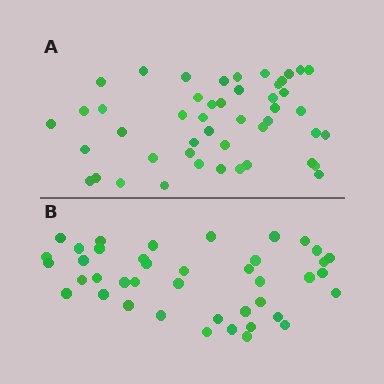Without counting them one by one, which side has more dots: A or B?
Region A (the top region) has more dots.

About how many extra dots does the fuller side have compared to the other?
Region A has about 6 more dots than region B.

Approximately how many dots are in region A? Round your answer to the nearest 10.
About 50 dots. (The exact count is 47, which rounds to 50.)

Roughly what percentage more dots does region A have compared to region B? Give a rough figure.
About 15% more.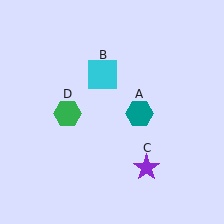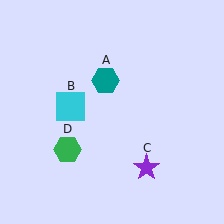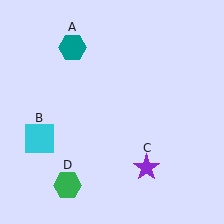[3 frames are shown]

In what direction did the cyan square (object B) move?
The cyan square (object B) moved down and to the left.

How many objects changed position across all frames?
3 objects changed position: teal hexagon (object A), cyan square (object B), green hexagon (object D).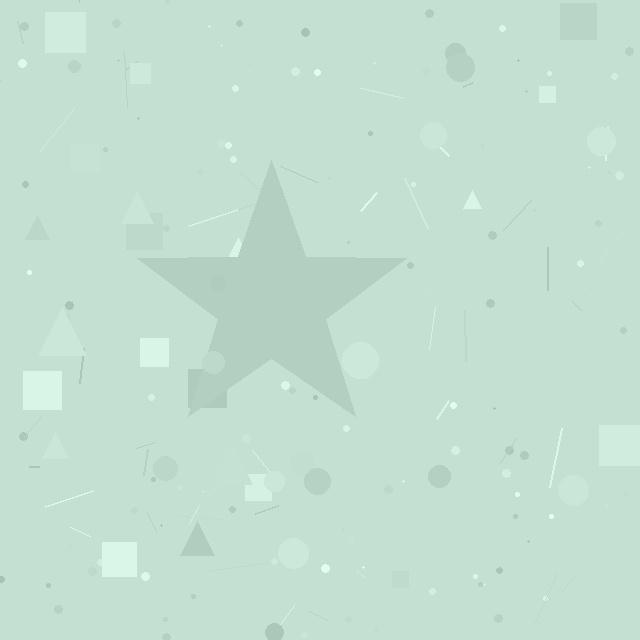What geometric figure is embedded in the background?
A star is embedded in the background.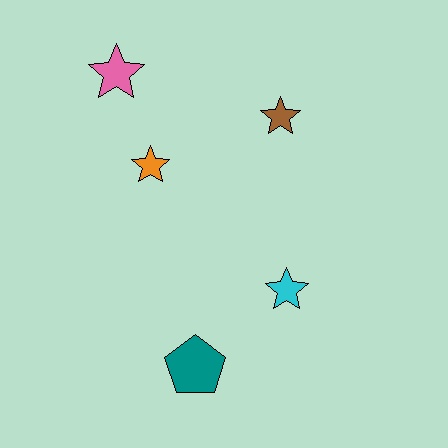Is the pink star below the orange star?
No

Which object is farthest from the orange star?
The teal pentagon is farthest from the orange star.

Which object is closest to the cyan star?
The teal pentagon is closest to the cyan star.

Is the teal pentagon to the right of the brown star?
No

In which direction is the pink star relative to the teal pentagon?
The pink star is above the teal pentagon.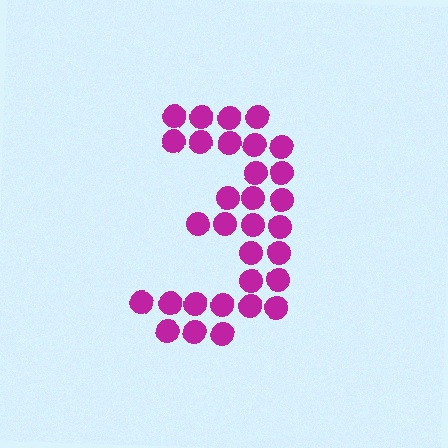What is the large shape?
The large shape is the digit 3.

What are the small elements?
The small elements are circles.